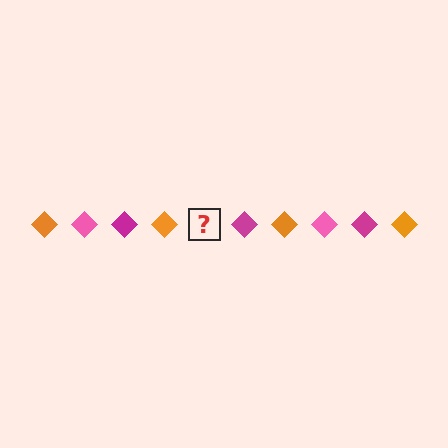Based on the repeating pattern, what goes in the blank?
The blank should be a pink diamond.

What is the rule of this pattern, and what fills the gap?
The rule is that the pattern cycles through orange, pink, magenta diamonds. The gap should be filled with a pink diamond.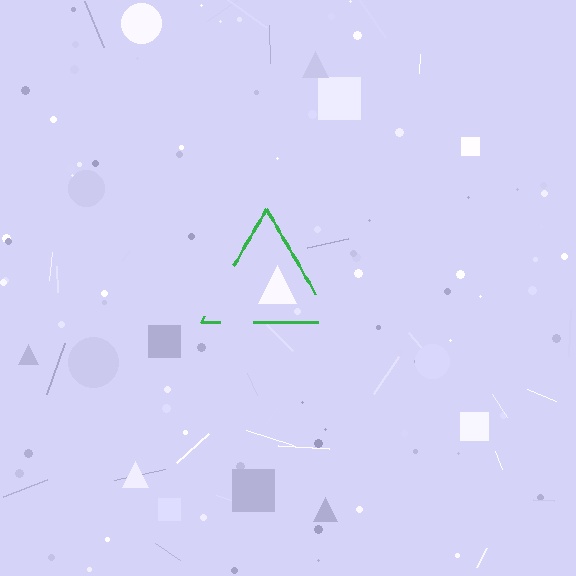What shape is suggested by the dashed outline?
The dashed outline suggests a triangle.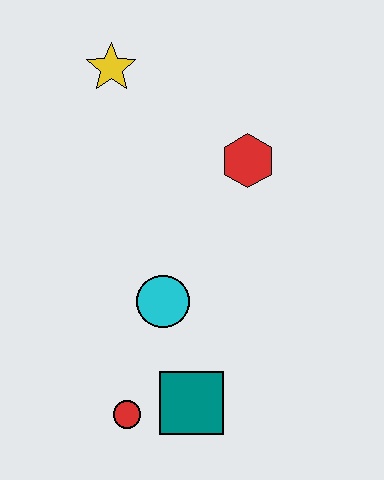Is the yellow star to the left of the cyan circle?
Yes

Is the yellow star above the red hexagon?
Yes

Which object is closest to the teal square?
The red circle is closest to the teal square.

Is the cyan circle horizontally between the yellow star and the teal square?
Yes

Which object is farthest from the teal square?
The yellow star is farthest from the teal square.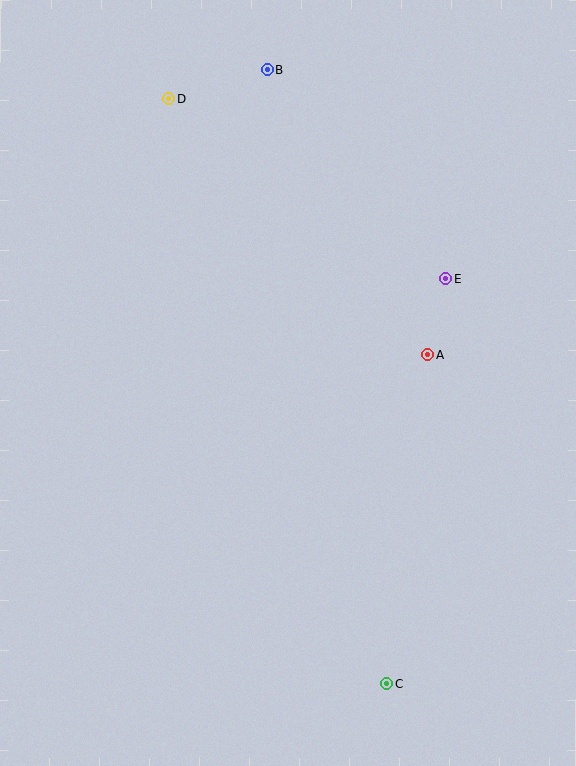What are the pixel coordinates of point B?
Point B is at (268, 70).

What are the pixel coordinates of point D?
Point D is at (169, 99).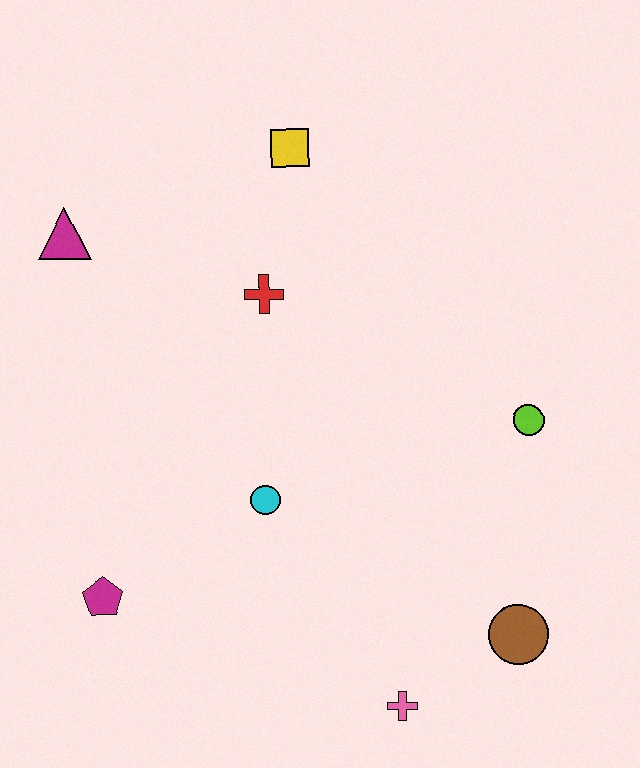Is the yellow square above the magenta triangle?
Yes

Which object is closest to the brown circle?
The pink cross is closest to the brown circle.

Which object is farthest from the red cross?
The pink cross is farthest from the red cross.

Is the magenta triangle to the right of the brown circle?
No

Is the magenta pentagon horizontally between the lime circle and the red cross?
No